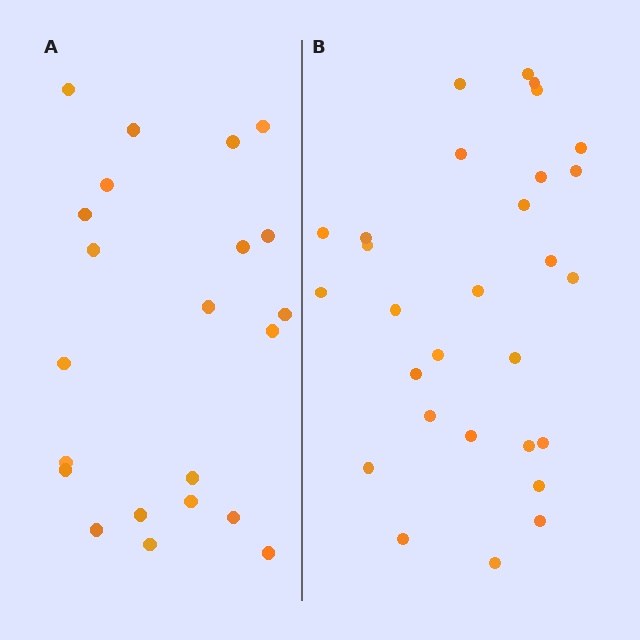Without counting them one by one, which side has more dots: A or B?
Region B (the right region) has more dots.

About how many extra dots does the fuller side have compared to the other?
Region B has roughly 8 or so more dots than region A.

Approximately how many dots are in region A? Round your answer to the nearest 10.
About 20 dots. (The exact count is 22, which rounds to 20.)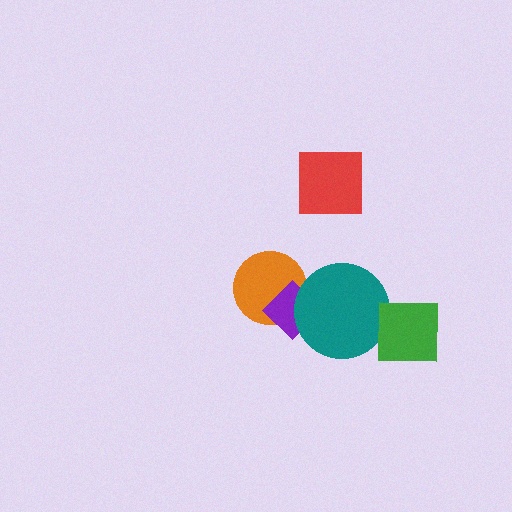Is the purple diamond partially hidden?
Yes, it is partially covered by another shape.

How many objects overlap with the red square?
0 objects overlap with the red square.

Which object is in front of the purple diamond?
The teal circle is in front of the purple diamond.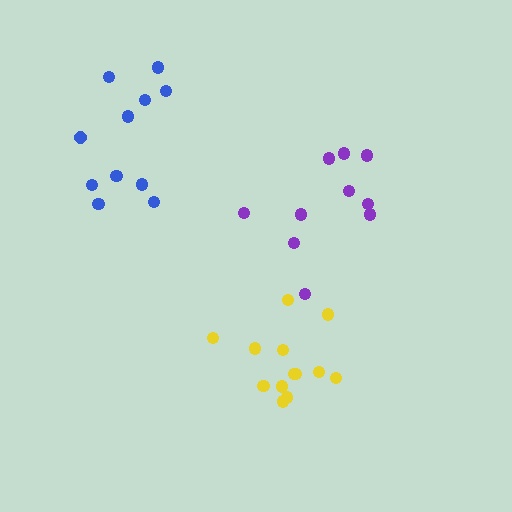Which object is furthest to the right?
The purple cluster is rightmost.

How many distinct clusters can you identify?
There are 3 distinct clusters.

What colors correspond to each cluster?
The clusters are colored: purple, yellow, blue.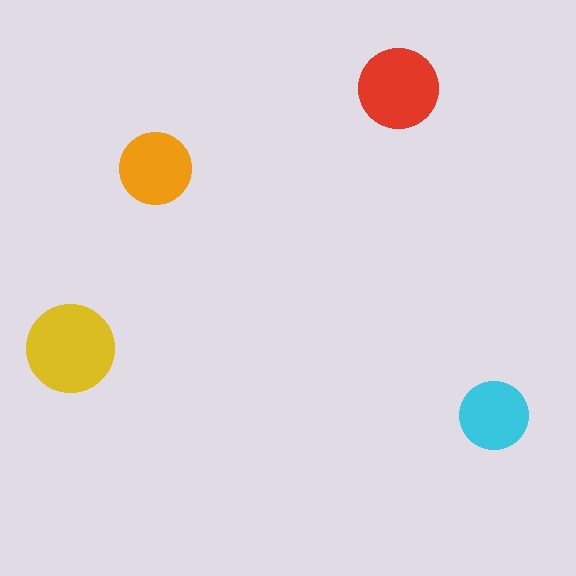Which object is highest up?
The red circle is topmost.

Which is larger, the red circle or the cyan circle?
The red one.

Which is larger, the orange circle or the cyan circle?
The orange one.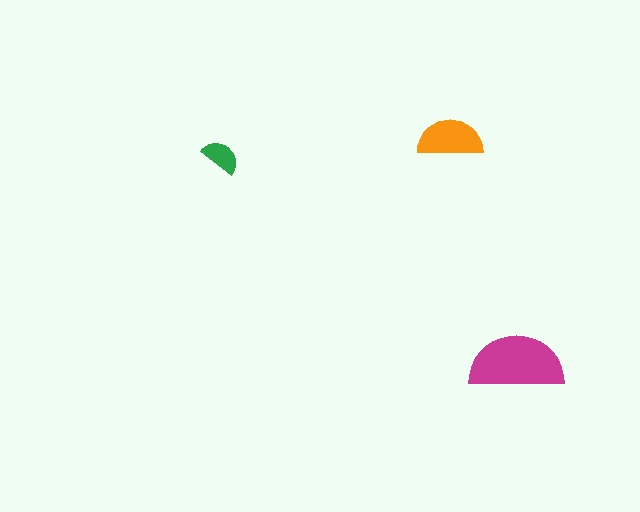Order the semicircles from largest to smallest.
the magenta one, the orange one, the green one.